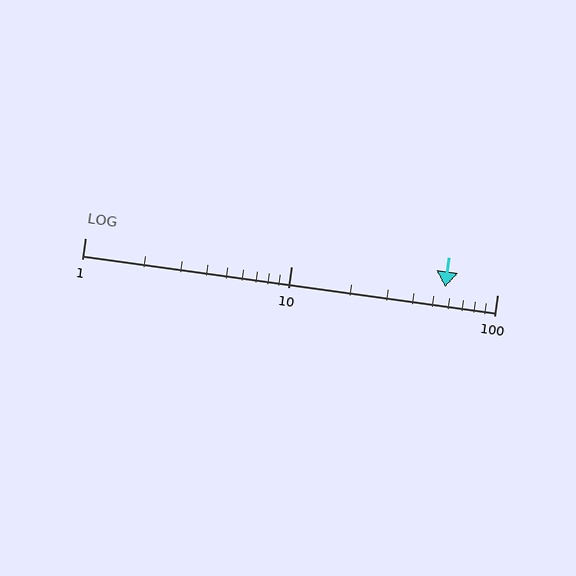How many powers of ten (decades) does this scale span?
The scale spans 2 decades, from 1 to 100.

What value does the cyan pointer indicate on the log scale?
The pointer indicates approximately 56.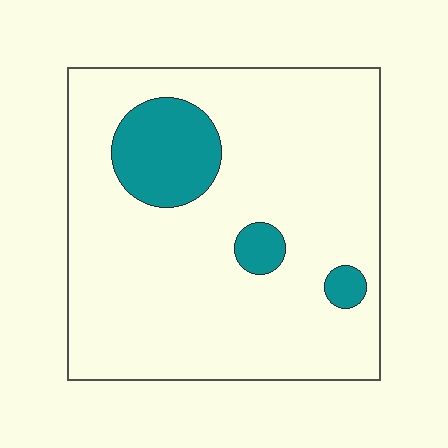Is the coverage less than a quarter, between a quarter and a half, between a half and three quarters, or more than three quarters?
Less than a quarter.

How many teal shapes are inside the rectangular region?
3.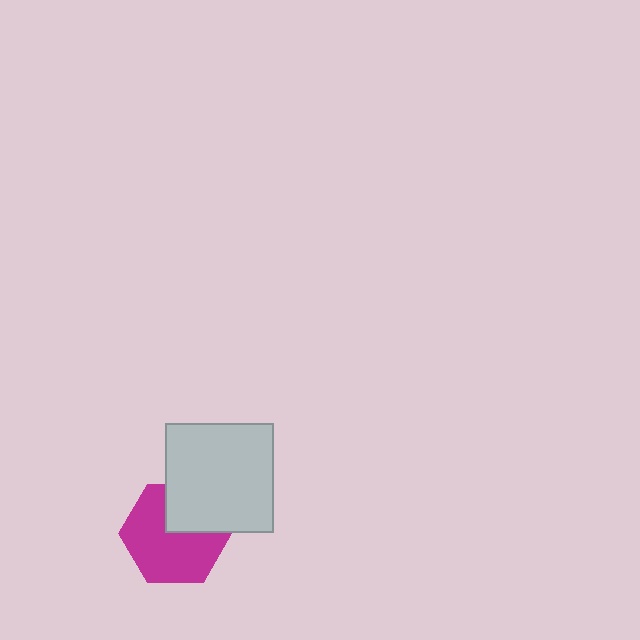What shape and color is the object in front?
The object in front is a light gray square.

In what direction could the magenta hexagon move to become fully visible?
The magenta hexagon could move down. That would shift it out from behind the light gray square entirely.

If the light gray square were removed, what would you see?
You would see the complete magenta hexagon.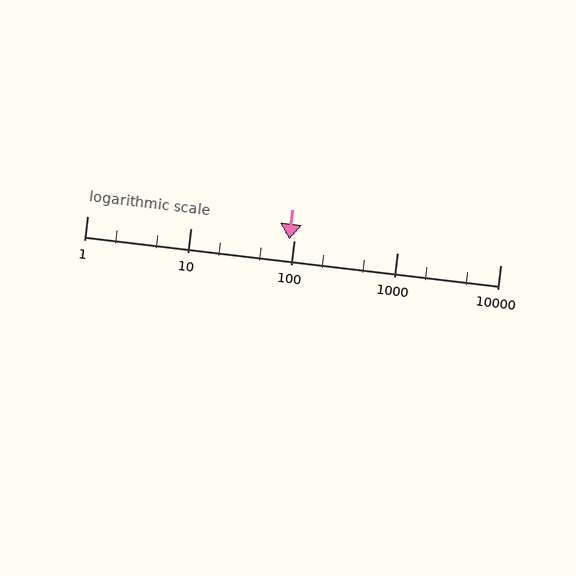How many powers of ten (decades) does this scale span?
The scale spans 4 decades, from 1 to 10000.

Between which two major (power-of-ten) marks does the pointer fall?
The pointer is between 10 and 100.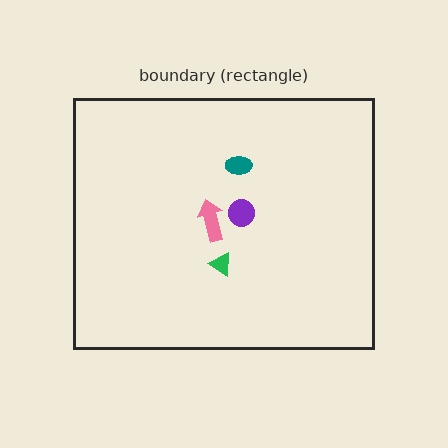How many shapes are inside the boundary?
4 inside, 0 outside.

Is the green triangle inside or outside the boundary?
Inside.